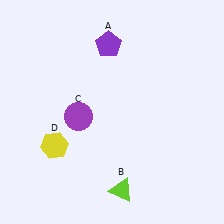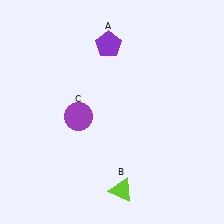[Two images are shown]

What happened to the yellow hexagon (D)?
The yellow hexagon (D) was removed in Image 2. It was in the bottom-left area of Image 1.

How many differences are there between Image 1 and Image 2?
There is 1 difference between the two images.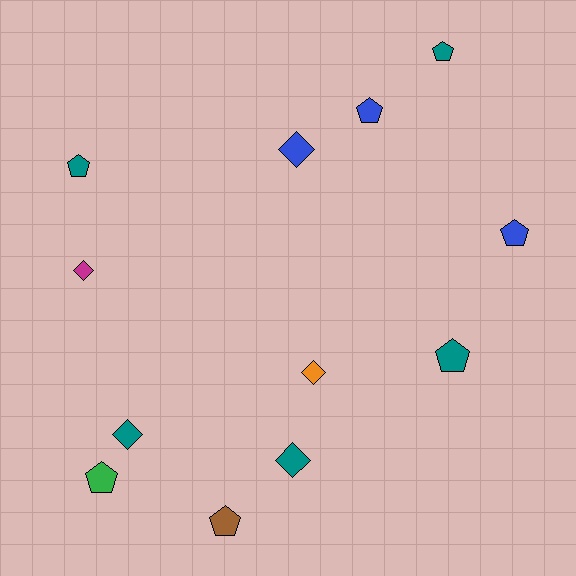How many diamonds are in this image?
There are 5 diamonds.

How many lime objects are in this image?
There are no lime objects.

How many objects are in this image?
There are 12 objects.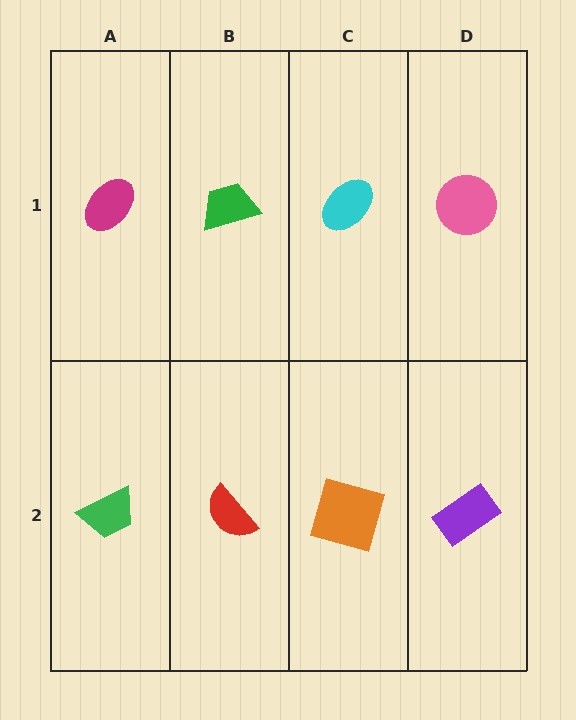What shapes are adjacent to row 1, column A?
A green trapezoid (row 2, column A), a green trapezoid (row 1, column B).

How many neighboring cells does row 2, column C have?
3.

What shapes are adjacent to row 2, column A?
A magenta ellipse (row 1, column A), a red semicircle (row 2, column B).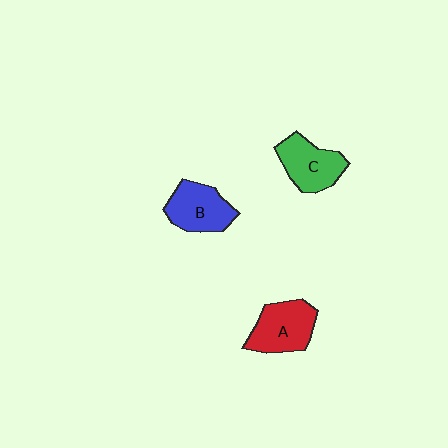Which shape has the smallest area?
Shape C (green).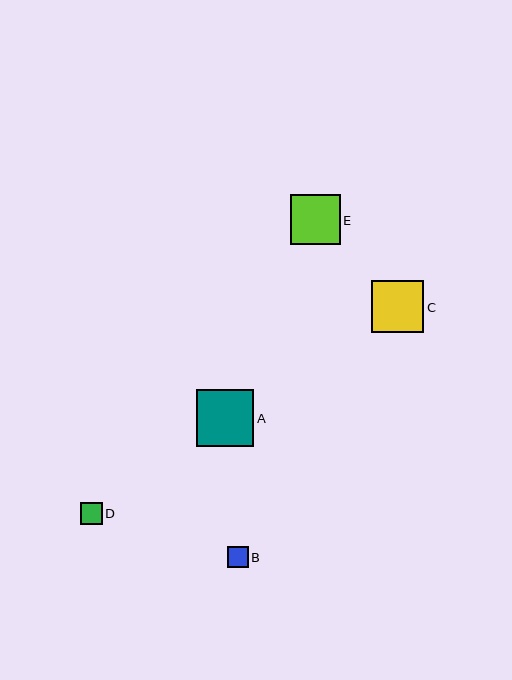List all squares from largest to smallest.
From largest to smallest: A, C, E, D, B.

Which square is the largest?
Square A is the largest with a size of approximately 58 pixels.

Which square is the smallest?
Square B is the smallest with a size of approximately 21 pixels.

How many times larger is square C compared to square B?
Square C is approximately 2.5 times the size of square B.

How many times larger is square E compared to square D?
Square E is approximately 2.3 times the size of square D.